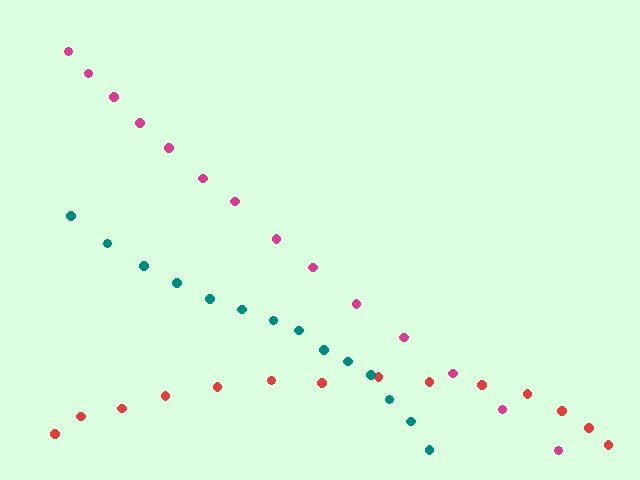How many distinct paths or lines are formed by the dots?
There are 3 distinct paths.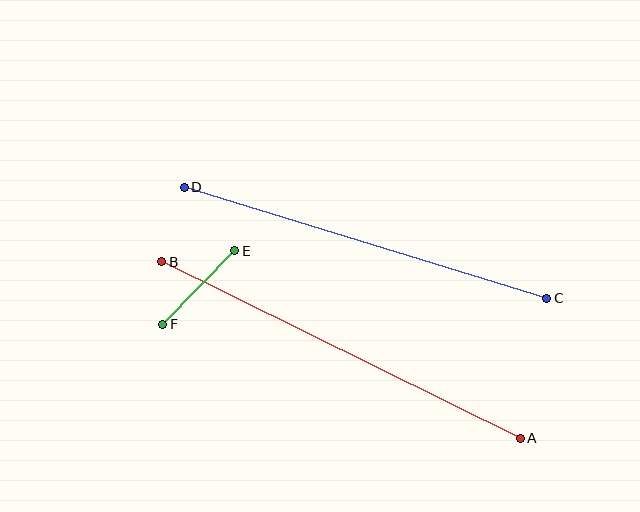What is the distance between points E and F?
The distance is approximately 103 pixels.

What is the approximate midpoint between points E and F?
The midpoint is at approximately (199, 287) pixels.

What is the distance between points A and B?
The distance is approximately 400 pixels.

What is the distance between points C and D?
The distance is approximately 379 pixels.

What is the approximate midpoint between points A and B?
The midpoint is at approximately (341, 350) pixels.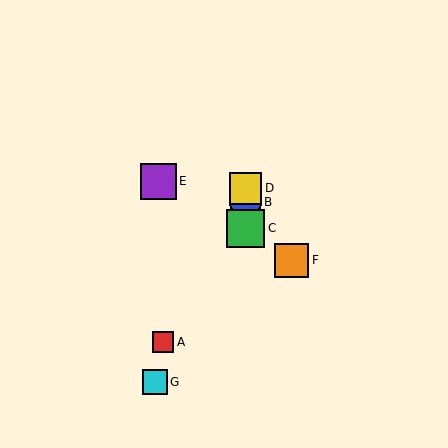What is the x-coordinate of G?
Object G is at x≈155.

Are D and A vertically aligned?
No, D is at x≈246 and A is at x≈163.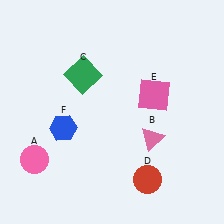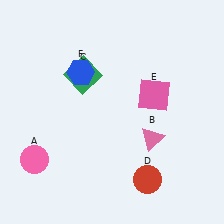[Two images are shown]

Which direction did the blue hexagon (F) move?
The blue hexagon (F) moved up.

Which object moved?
The blue hexagon (F) moved up.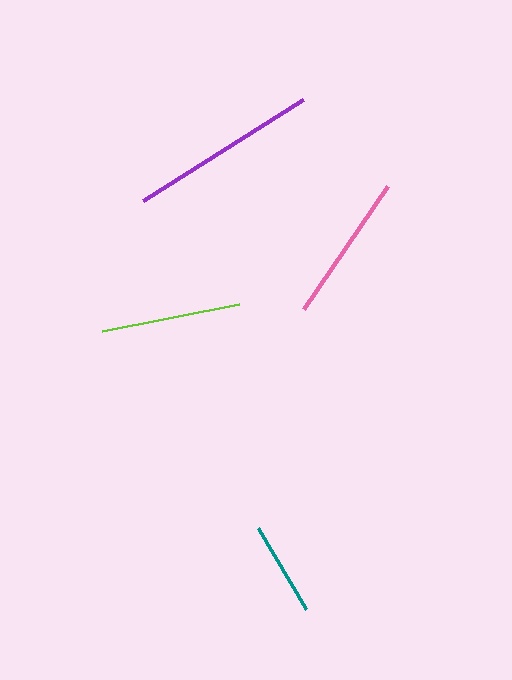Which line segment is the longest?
The purple line is the longest at approximately 189 pixels.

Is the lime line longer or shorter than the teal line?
The lime line is longer than the teal line.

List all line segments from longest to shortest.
From longest to shortest: purple, pink, lime, teal.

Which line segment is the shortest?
The teal line is the shortest at approximately 95 pixels.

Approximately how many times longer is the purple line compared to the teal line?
The purple line is approximately 2.0 times the length of the teal line.